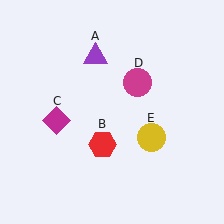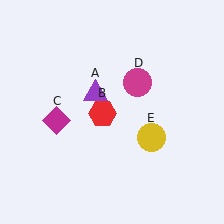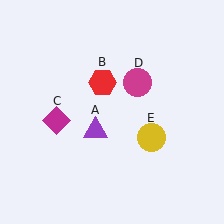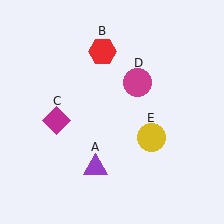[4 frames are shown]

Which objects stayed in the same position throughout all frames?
Magenta diamond (object C) and magenta circle (object D) and yellow circle (object E) remained stationary.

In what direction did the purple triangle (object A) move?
The purple triangle (object A) moved down.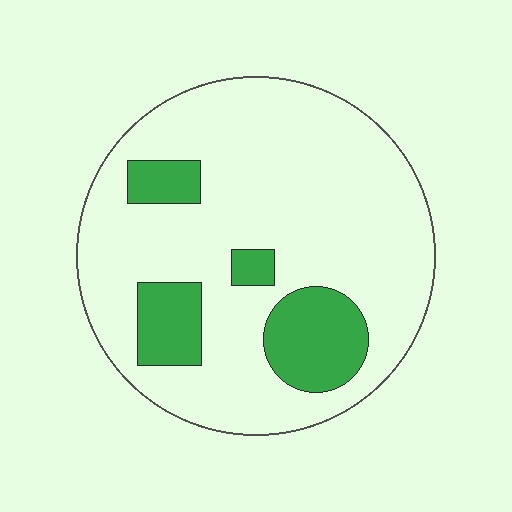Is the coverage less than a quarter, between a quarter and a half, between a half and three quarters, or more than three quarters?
Less than a quarter.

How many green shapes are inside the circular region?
4.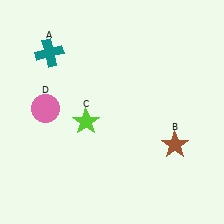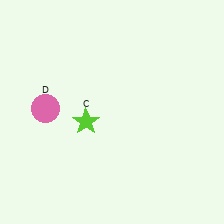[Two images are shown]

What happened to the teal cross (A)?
The teal cross (A) was removed in Image 2. It was in the top-left area of Image 1.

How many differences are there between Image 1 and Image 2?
There are 2 differences between the two images.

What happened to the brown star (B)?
The brown star (B) was removed in Image 2. It was in the bottom-right area of Image 1.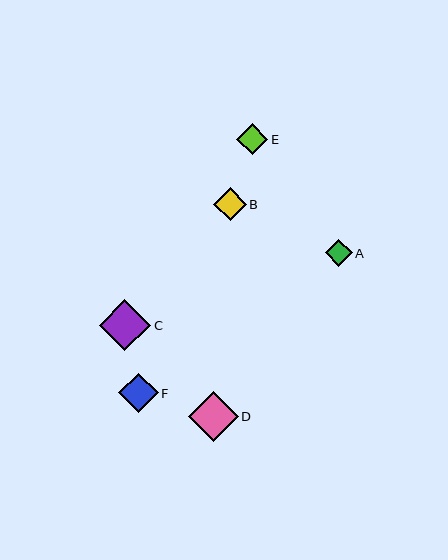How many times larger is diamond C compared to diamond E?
Diamond C is approximately 1.7 times the size of diamond E.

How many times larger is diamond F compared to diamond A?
Diamond F is approximately 1.5 times the size of diamond A.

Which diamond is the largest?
Diamond C is the largest with a size of approximately 51 pixels.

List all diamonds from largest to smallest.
From largest to smallest: C, D, F, B, E, A.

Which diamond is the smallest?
Diamond A is the smallest with a size of approximately 27 pixels.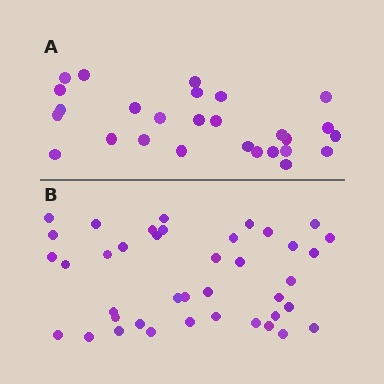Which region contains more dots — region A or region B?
Region B (the bottom region) has more dots.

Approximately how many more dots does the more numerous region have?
Region B has approximately 15 more dots than region A.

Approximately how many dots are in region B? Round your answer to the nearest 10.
About 40 dots.